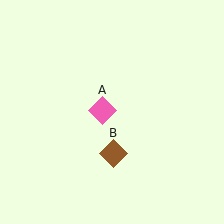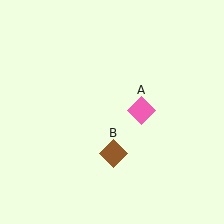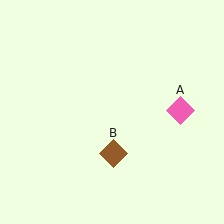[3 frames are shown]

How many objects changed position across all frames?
1 object changed position: pink diamond (object A).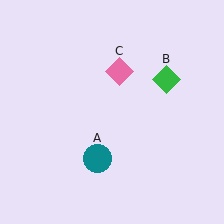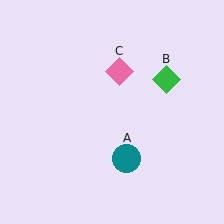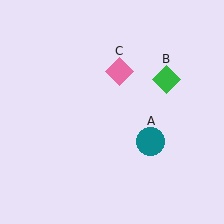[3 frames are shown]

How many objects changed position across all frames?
1 object changed position: teal circle (object A).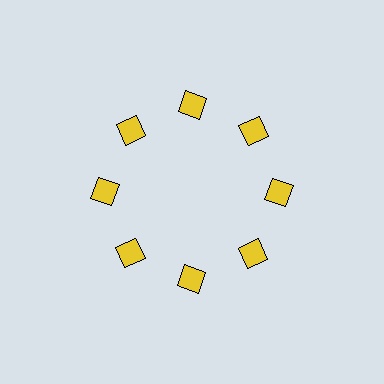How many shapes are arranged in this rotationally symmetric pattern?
There are 8 shapes, arranged in 8 groups of 1.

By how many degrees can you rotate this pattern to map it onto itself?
The pattern maps onto itself every 45 degrees of rotation.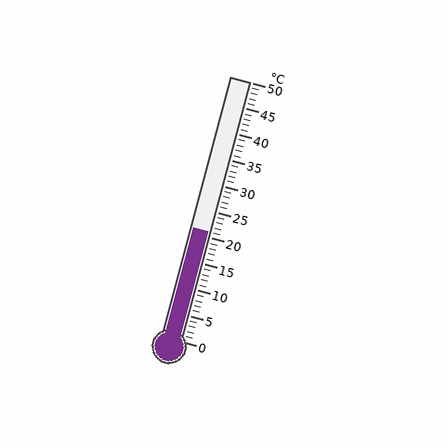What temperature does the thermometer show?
The thermometer shows approximately 21°C.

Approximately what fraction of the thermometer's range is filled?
The thermometer is filled to approximately 40% of its range.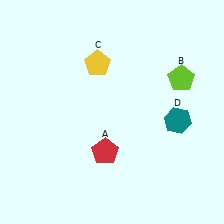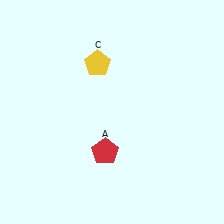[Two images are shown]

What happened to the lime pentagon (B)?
The lime pentagon (B) was removed in Image 2. It was in the top-right area of Image 1.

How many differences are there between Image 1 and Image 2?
There are 2 differences between the two images.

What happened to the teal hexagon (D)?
The teal hexagon (D) was removed in Image 2. It was in the bottom-right area of Image 1.